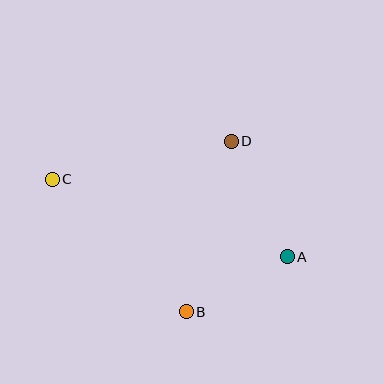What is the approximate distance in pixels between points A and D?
The distance between A and D is approximately 128 pixels.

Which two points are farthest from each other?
Points A and C are farthest from each other.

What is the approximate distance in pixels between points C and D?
The distance between C and D is approximately 183 pixels.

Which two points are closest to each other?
Points A and B are closest to each other.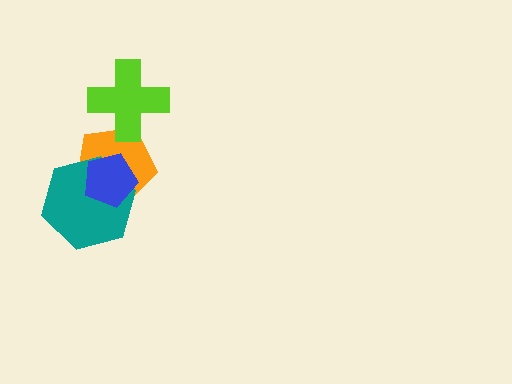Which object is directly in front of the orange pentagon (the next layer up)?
The teal hexagon is directly in front of the orange pentagon.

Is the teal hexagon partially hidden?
Yes, it is partially covered by another shape.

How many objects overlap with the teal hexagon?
2 objects overlap with the teal hexagon.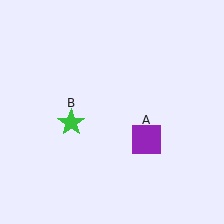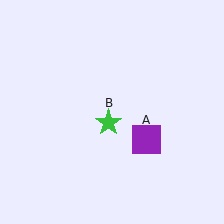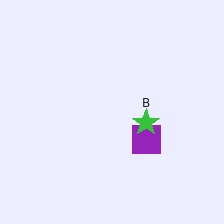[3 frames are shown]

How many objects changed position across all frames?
1 object changed position: green star (object B).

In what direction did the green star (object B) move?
The green star (object B) moved right.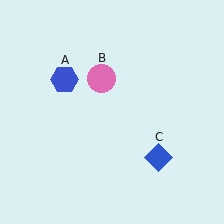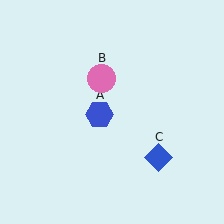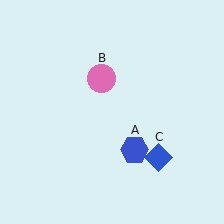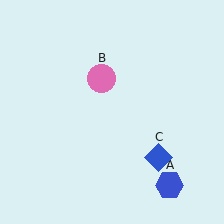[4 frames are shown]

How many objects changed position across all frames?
1 object changed position: blue hexagon (object A).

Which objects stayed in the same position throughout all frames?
Pink circle (object B) and blue diamond (object C) remained stationary.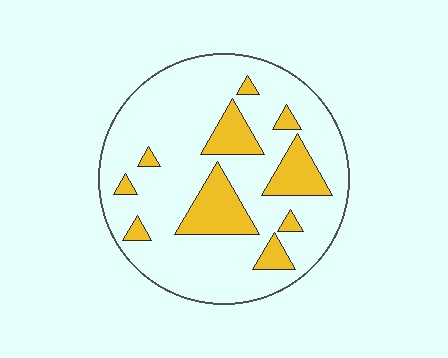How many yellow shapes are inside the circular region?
10.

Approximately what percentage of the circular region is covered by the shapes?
Approximately 20%.